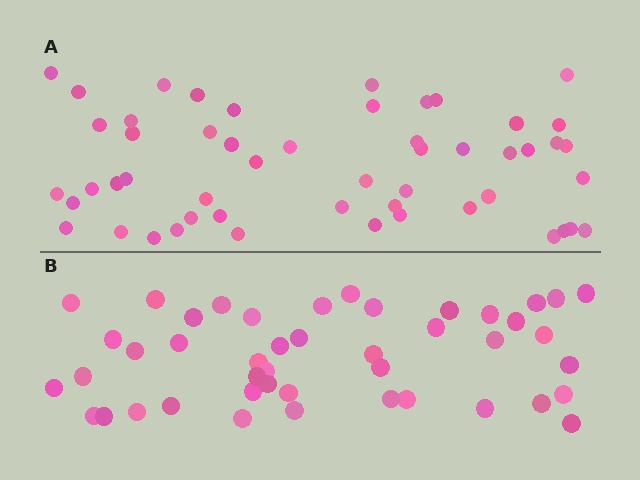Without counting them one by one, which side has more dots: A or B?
Region A (the top region) has more dots.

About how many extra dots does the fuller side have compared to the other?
Region A has roughly 8 or so more dots than region B.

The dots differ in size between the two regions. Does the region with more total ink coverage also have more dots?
No. Region B has more total ink coverage because its dots are larger, but region A actually contains more individual dots. Total area can be misleading — the number of items is what matters here.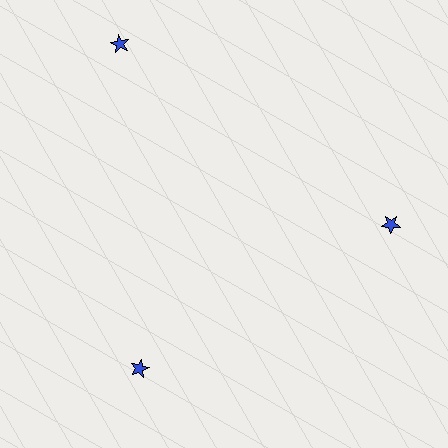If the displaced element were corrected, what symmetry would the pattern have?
It would have 3-fold rotational symmetry — the pattern would map onto itself every 120 degrees.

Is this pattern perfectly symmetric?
No. The 3 blue stars are arranged in a ring, but one element near the 11 o'clock position is pushed outward from the center, breaking the 3-fold rotational symmetry.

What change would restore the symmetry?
The symmetry would be restored by moving it inward, back onto the ring so that all 3 stars sit at equal angles and equal distance from the center.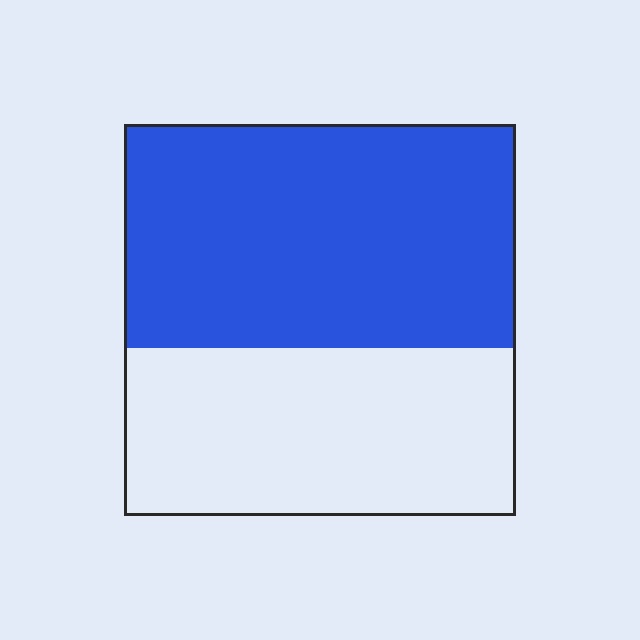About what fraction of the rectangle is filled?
About three fifths (3/5).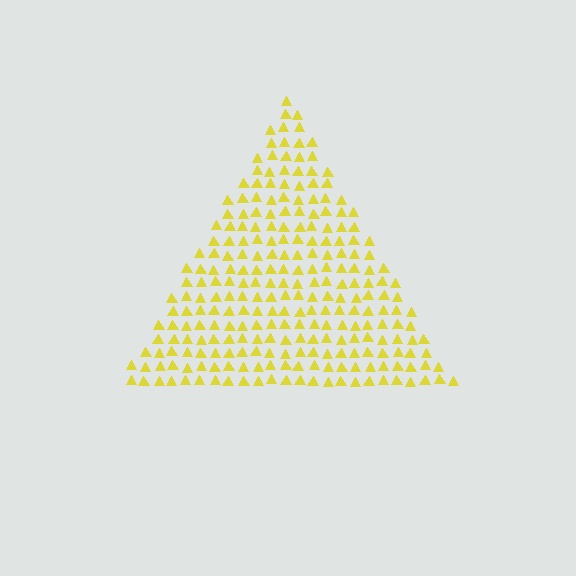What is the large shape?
The large shape is a triangle.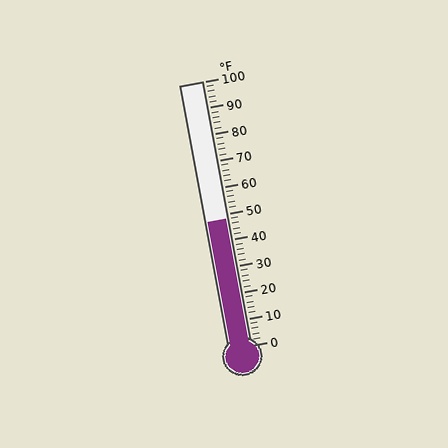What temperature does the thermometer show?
The thermometer shows approximately 48°F.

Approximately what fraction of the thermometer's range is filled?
The thermometer is filled to approximately 50% of its range.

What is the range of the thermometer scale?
The thermometer scale ranges from 0°F to 100°F.